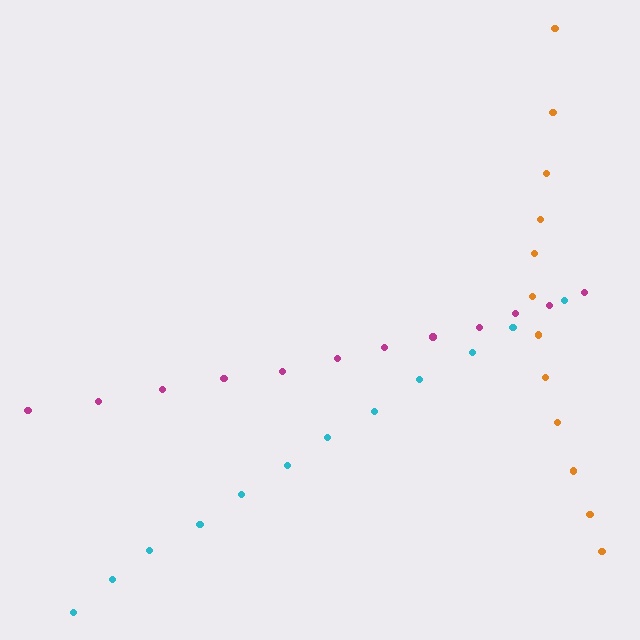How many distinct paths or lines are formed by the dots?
There are 3 distinct paths.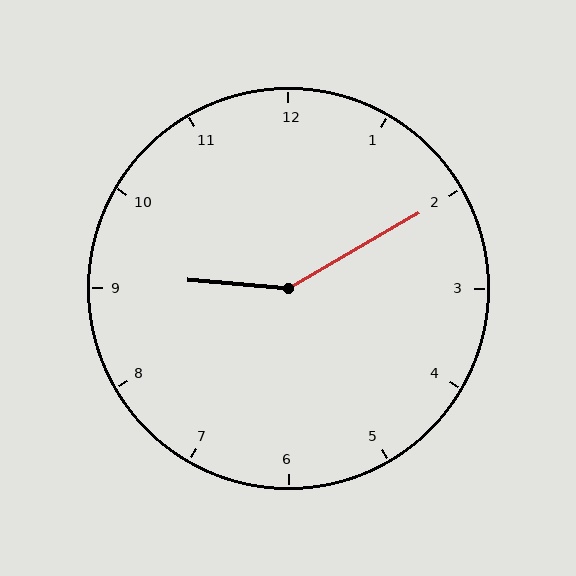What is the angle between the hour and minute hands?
Approximately 145 degrees.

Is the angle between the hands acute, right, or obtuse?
It is obtuse.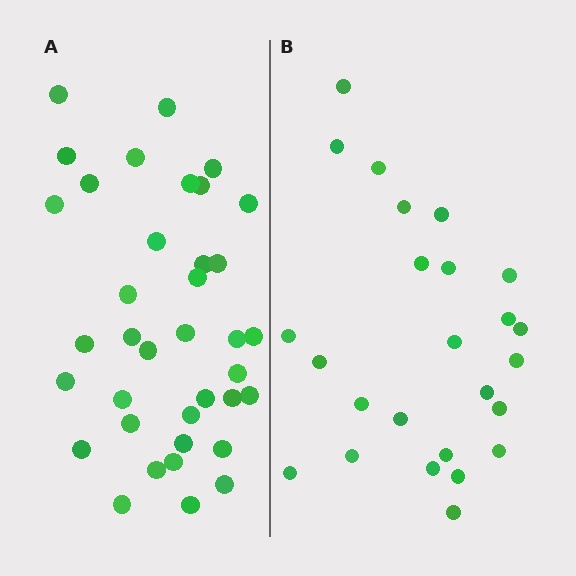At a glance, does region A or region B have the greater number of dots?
Region A (the left region) has more dots.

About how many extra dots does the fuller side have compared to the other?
Region A has roughly 12 or so more dots than region B.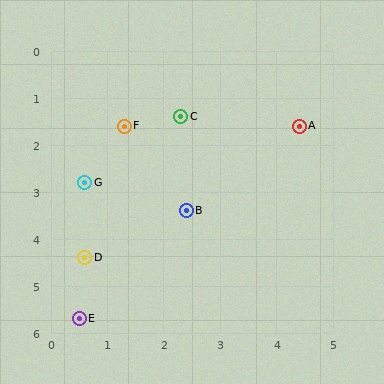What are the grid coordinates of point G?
Point G is at approximately (0.6, 2.8).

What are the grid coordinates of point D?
Point D is at approximately (0.6, 4.4).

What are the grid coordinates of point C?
Point C is at approximately (2.3, 1.4).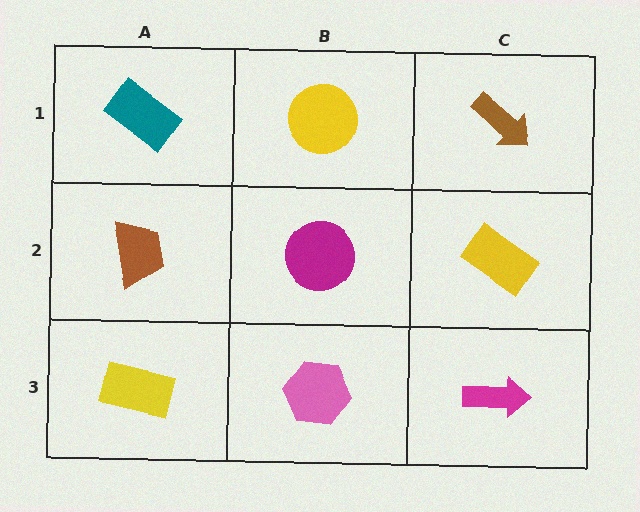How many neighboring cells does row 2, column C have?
3.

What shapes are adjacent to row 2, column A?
A teal rectangle (row 1, column A), a yellow rectangle (row 3, column A), a magenta circle (row 2, column B).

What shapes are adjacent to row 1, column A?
A brown trapezoid (row 2, column A), a yellow circle (row 1, column B).